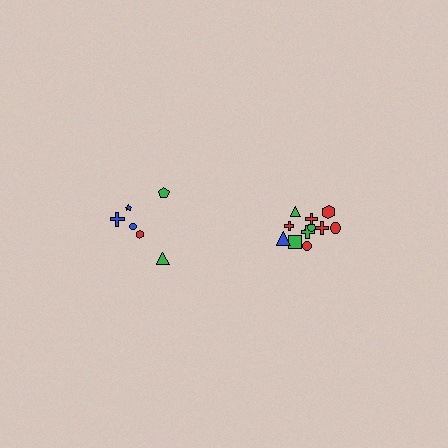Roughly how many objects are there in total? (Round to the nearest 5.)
Roughly 20 objects in total.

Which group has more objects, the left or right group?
The right group.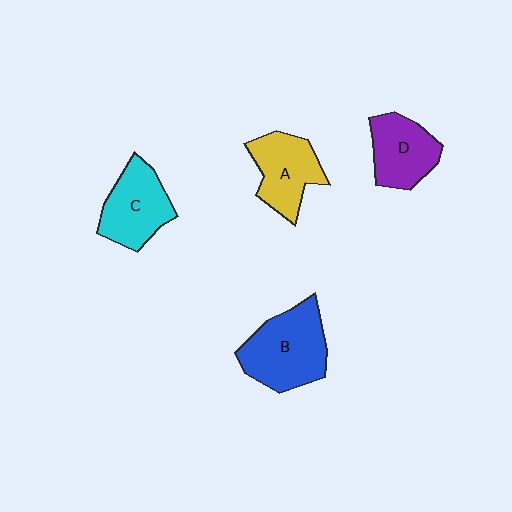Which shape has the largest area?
Shape B (blue).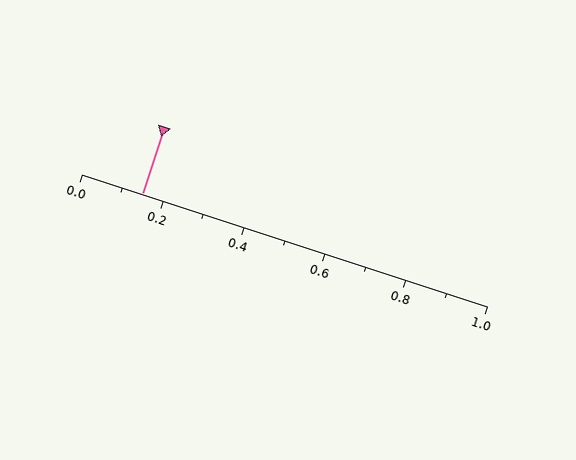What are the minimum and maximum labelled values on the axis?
The axis runs from 0.0 to 1.0.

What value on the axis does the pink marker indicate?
The marker indicates approximately 0.15.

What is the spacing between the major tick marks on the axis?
The major ticks are spaced 0.2 apart.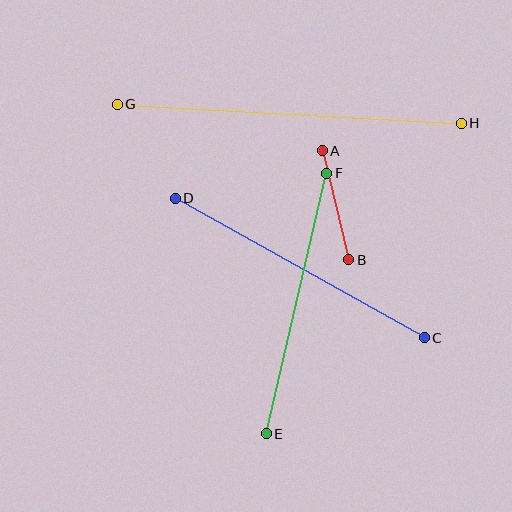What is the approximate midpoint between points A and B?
The midpoint is at approximately (335, 205) pixels.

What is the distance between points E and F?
The distance is approximately 268 pixels.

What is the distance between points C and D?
The distance is approximately 285 pixels.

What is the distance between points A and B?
The distance is approximately 112 pixels.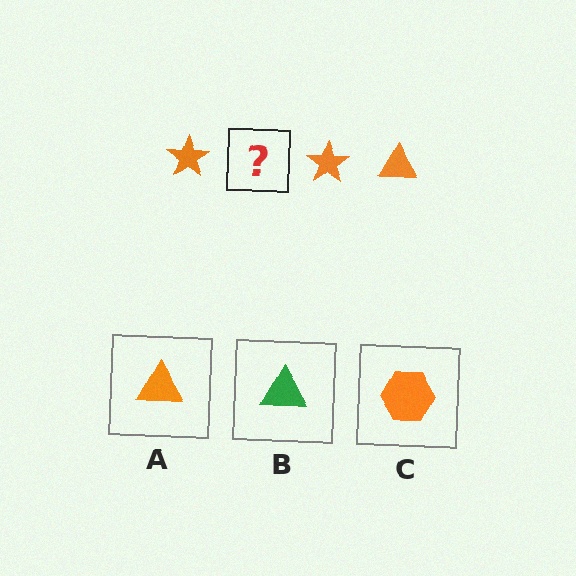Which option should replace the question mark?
Option A.